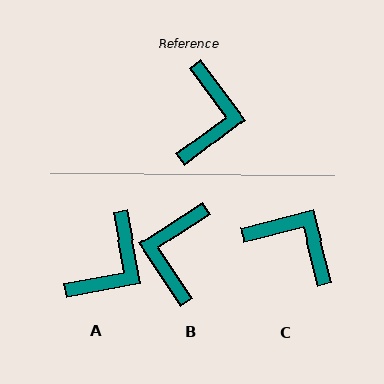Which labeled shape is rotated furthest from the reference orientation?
B, about 176 degrees away.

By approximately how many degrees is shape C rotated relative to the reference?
Approximately 68 degrees counter-clockwise.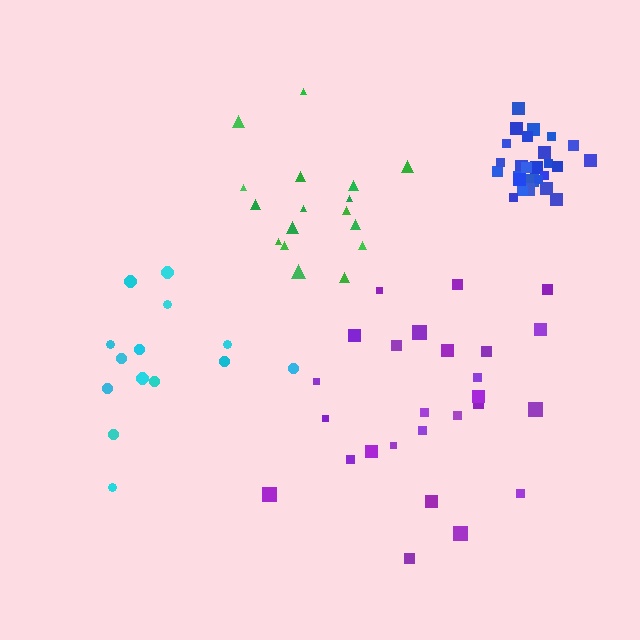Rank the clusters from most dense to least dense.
blue, green, purple, cyan.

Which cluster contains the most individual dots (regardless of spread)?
Purple (26).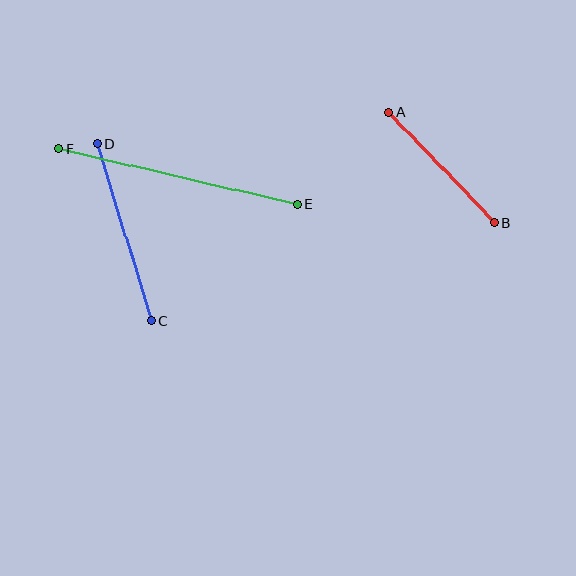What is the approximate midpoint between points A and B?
The midpoint is at approximately (442, 168) pixels.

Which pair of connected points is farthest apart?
Points E and F are farthest apart.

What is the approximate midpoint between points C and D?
The midpoint is at approximately (124, 232) pixels.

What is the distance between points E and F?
The distance is approximately 245 pixels.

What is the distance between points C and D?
The distance is approximately 185 pixels.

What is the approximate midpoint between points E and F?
The midpoint is at approximately (178, 177) pixels.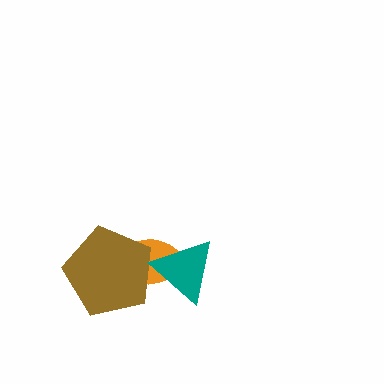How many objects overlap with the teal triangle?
2 objects overlap with the teal triangle.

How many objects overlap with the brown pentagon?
2 objects overlap with the brown pentagon.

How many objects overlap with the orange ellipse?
2 objects overlap with the orange ellipse.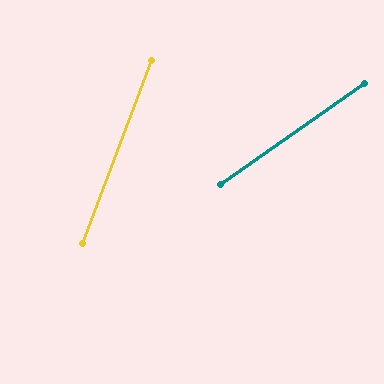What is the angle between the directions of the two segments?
Approximately 34 degrees.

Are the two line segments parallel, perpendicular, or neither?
Neither parallel nor perpendicular — they differ by about 34°.